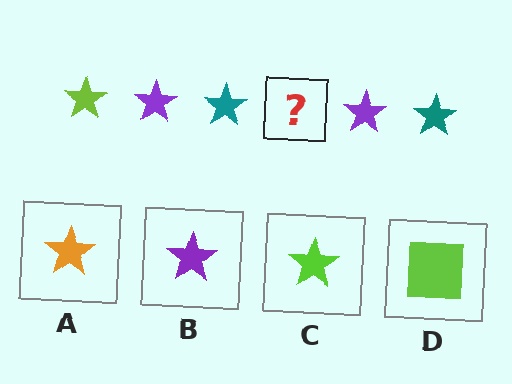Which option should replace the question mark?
Option C.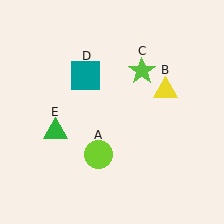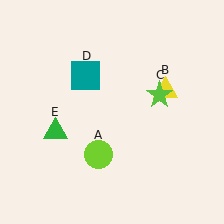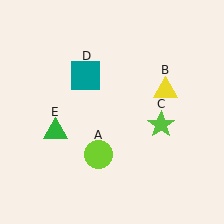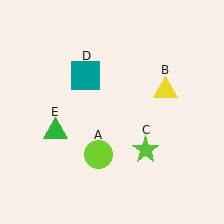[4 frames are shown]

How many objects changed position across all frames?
1 object changed position: lime star (object C).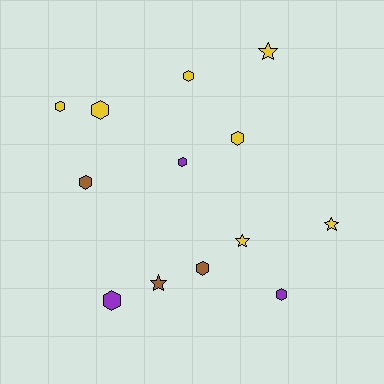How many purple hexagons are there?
There are 3 purple hexagons.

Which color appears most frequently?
Yellow, with 7 objects.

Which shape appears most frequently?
Hexagon, with 9 objects.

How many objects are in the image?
There are 13 objects.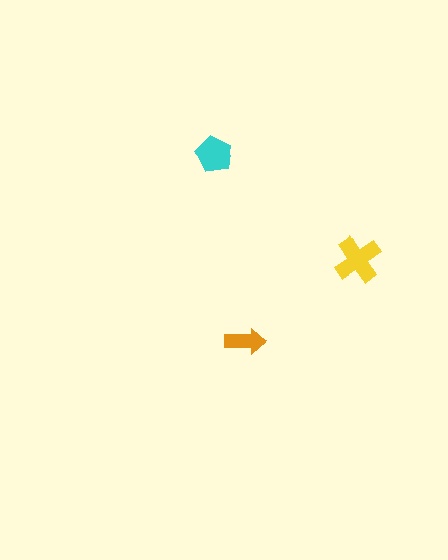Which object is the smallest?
The orange arrow.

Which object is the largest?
The yellow cross.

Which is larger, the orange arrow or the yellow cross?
The yellow cross.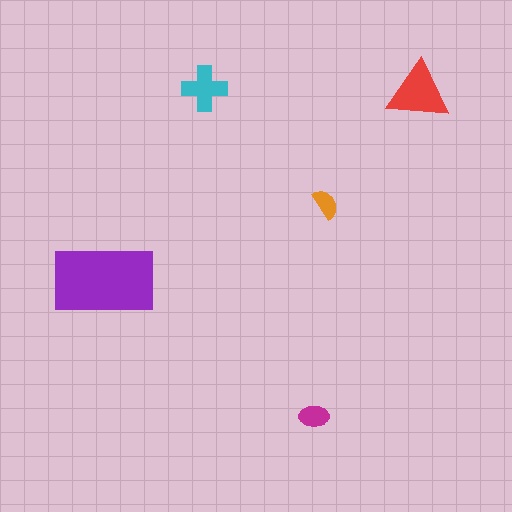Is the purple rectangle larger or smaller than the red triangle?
Larger.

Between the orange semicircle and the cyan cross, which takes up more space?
The cyan cross.